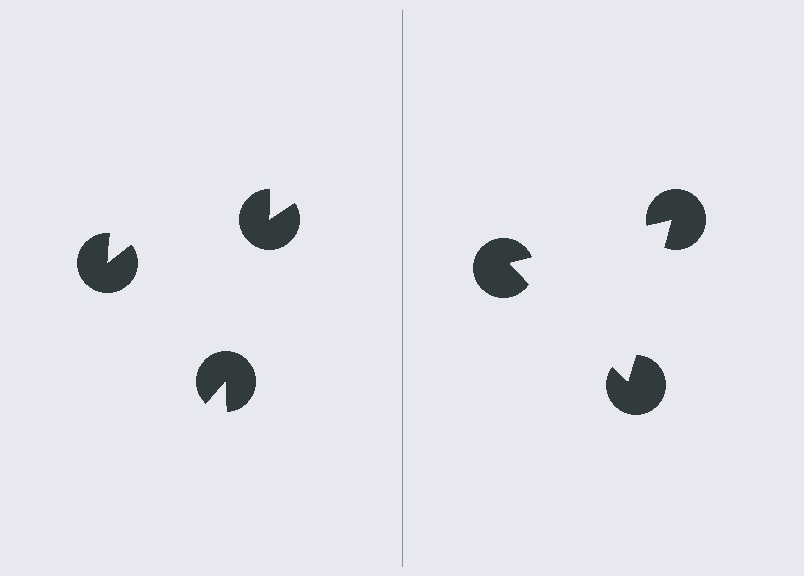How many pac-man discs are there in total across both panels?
6 — 3 on each side.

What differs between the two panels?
The pac-man discs are positioned identically on both sides; only the wedge orientations differ. On the right they align to a triangle; on the left they are misaligned.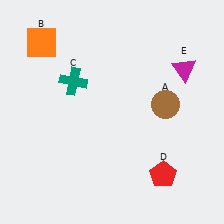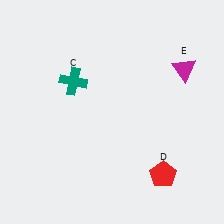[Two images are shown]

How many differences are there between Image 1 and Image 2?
There are 2 differences between the two images.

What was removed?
The orange square (B), the brown circle (A) were removed in Image 2.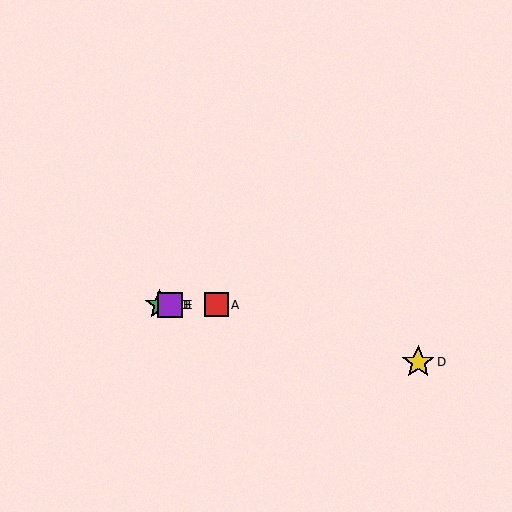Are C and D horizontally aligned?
No, C is at y≈305 and D is at y≈362.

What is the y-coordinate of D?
Object D is at y≈362.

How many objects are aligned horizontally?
4 objects (A, B, C, E) are aligned horizontally.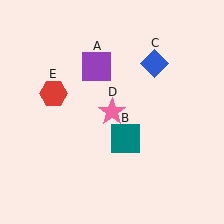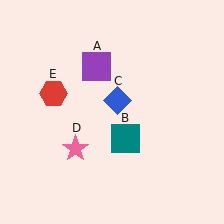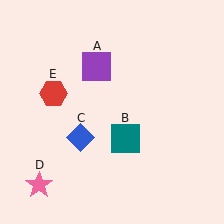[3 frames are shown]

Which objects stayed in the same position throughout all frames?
Purple square (object A) and teal square (object B) and red hexagon (object E) remained stationary.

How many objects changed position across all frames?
2 objects changed position: blue diamond (object C), pink star (object D).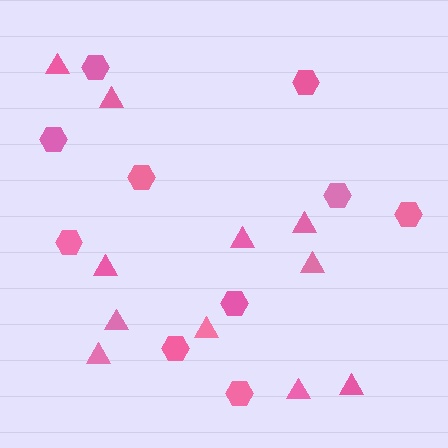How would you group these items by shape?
There are 2 groups: one group of hexagons (10) and one group of triangles (11).